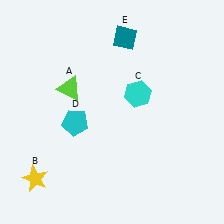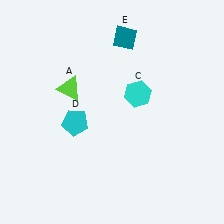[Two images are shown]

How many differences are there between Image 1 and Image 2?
There is 1 difference between the two images.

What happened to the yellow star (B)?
The yellow star (B) was removed in Image 2. It was in the bottom-left area of Image 1.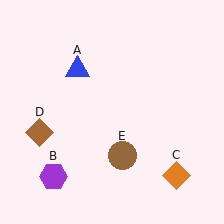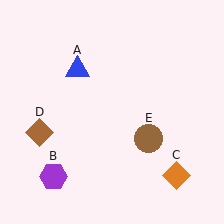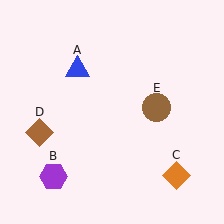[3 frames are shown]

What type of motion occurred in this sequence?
The brown circle (object E) rotated counterclockwise around the center of the scene.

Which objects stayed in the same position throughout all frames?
Blue triangle (object A) and purple hexagon (object B) and orange diamond (object C) and brown diamond (object D) remained stationary.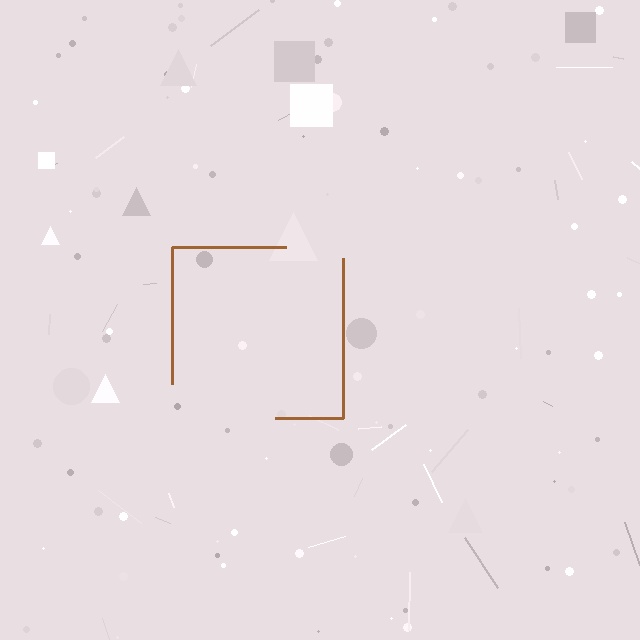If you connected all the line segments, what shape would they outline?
They would outline a square.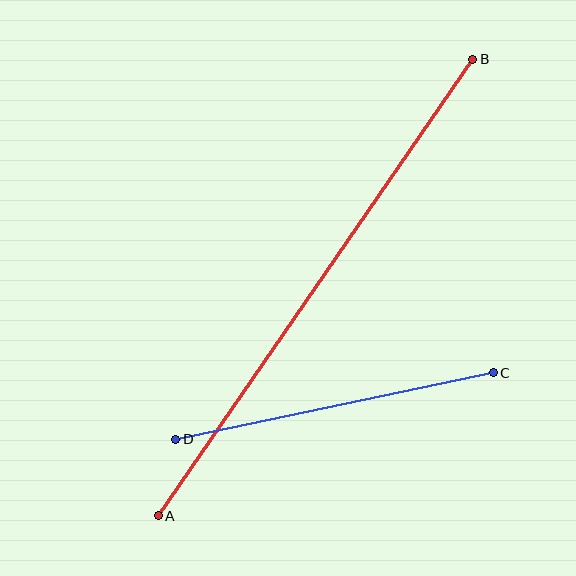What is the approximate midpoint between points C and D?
The midpoint is at approximately (335, 406) pixels.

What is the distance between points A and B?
The distance is approximately 554 pixels.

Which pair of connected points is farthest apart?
Points A and B are farthest apart.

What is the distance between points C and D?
The distance is approximately 324 pixels.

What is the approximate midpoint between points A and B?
The midpoint is at approximately (315, 287) pixels.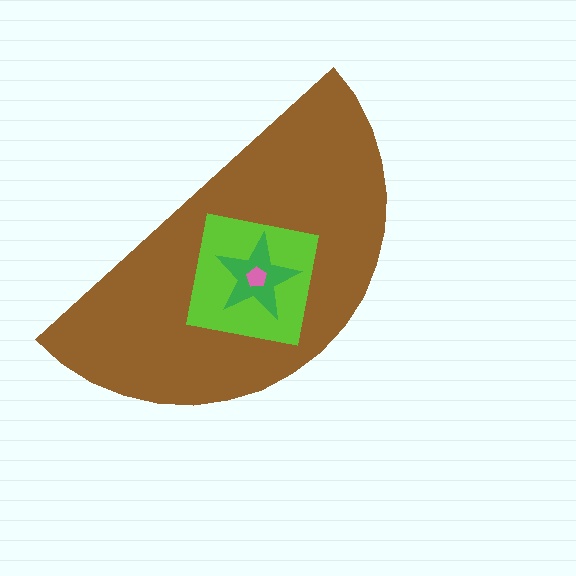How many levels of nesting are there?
4.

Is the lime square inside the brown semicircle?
Yes.